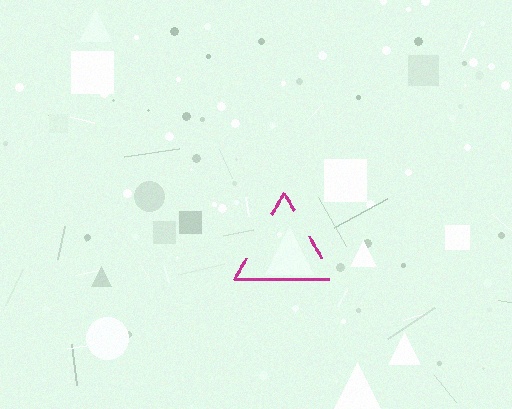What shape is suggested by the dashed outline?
The dashed outline suggests a triangle.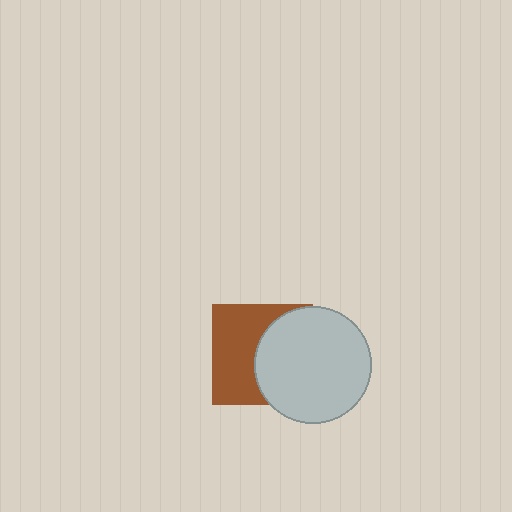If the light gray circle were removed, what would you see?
You would see the complete brown square.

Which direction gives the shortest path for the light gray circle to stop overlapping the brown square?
Moving right gives the shortest separation.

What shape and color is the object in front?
The object in front is a light gray circle.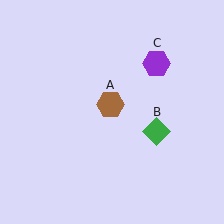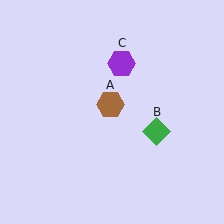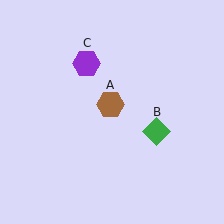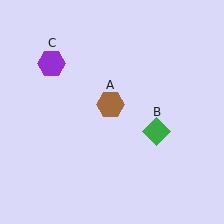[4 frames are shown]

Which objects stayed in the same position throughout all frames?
Brown hexagon (object A) and green diamond (object B) remained stationary.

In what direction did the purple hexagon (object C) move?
The purple hexagon (object C) moved left.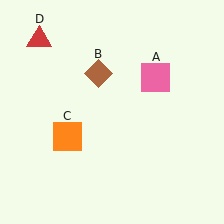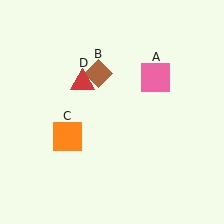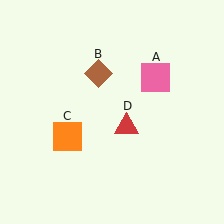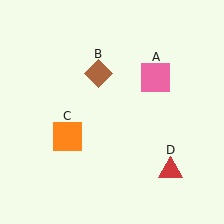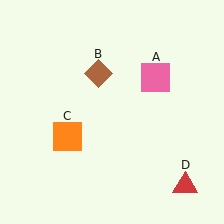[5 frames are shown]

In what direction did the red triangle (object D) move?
The red triangle (object D) moved down and to the right.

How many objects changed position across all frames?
1 object changed position: red triangle (object D).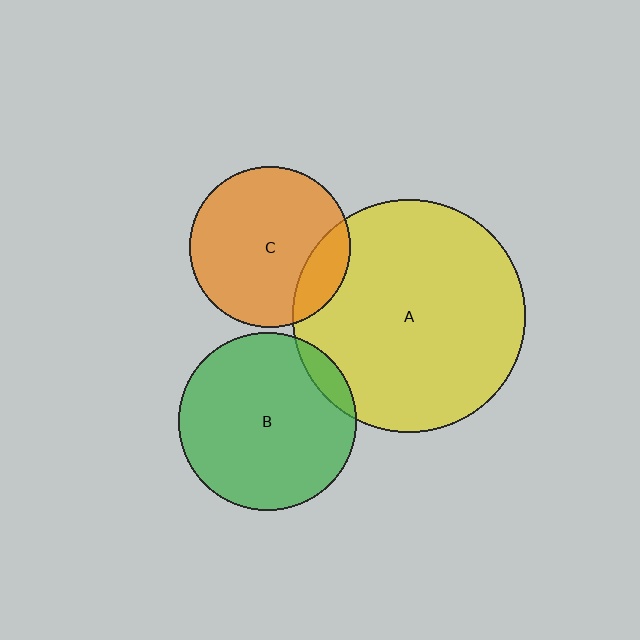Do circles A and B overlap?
Yes.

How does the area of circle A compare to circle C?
Approximately 2.1 times.